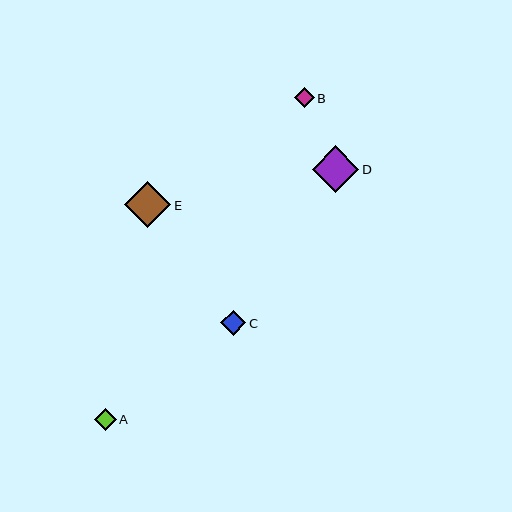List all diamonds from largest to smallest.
From largest to smallest: D, E, C, A, B.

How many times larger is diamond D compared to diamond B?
Diamond D is approximately 2.3 times the size of diamond B.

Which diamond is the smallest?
Diamond B is the smallest with a size of approximately 20 pixels.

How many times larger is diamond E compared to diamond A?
Diamond E is approximately 2.1 times the size of diamond A.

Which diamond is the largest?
Diamond D is the largest with a size of approximately 47 pixels.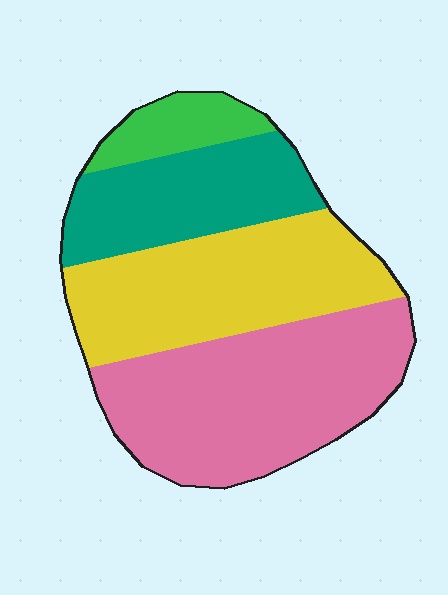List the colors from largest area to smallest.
From largest to smallest: pink, yellow, teal, green.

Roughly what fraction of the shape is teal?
Teal takes up about one fifth (1/5) of the shape.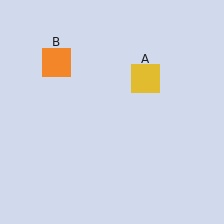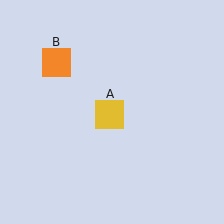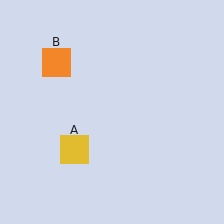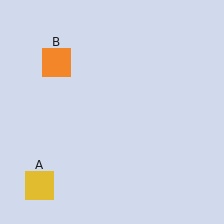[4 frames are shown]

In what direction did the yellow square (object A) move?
The yellow square (object A) moved down and to the left.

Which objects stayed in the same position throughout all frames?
Orange square (object B) remained stationary.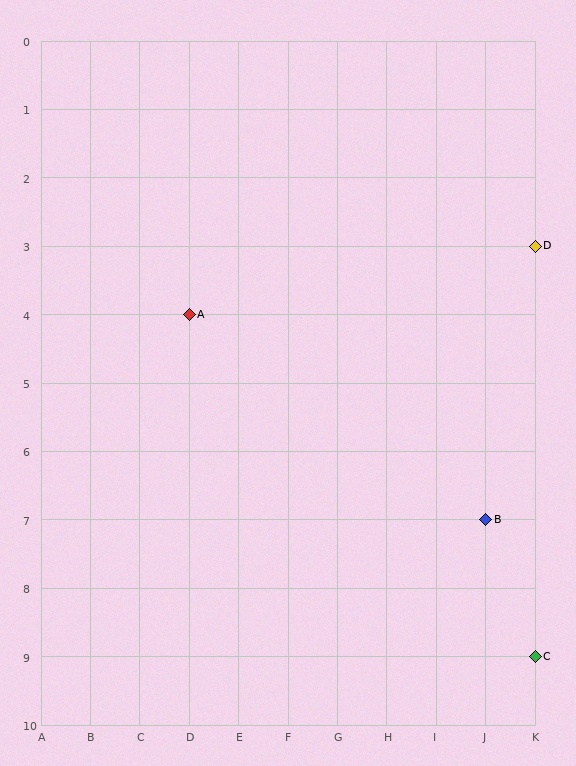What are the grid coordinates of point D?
Point D is at grid coordinates (K, 3).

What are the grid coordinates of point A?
Point A is at grid coordinates (D, 4).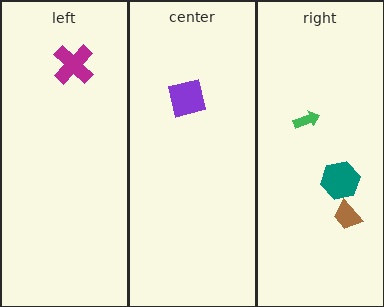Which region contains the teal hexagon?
The right region.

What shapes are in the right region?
The green arrow, the teal hexagon, the brown trapezoid.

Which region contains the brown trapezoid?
The right region.